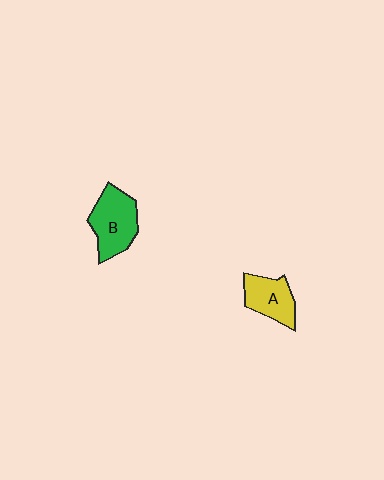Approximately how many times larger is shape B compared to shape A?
Approximately 1.3 times.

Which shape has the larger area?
Shape B (green).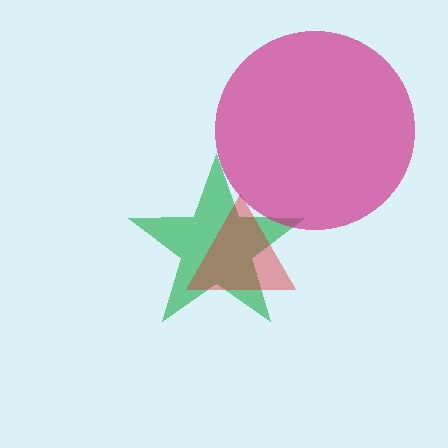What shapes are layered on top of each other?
The layered shapes are: a green star, a red triangle, a magenta circle.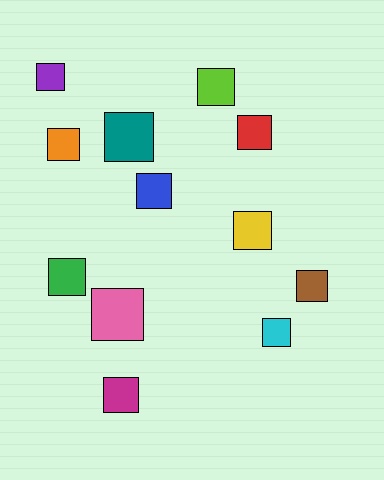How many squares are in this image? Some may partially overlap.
There are 12 squares.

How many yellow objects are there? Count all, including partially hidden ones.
There is 1 yellow object.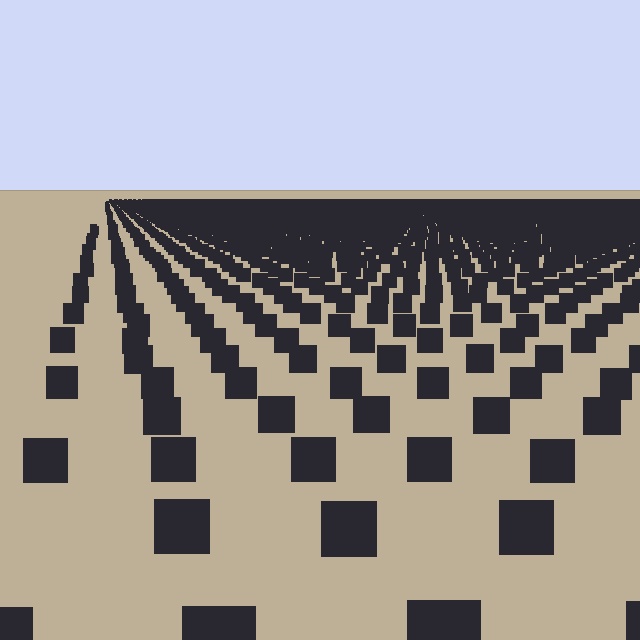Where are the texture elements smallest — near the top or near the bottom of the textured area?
Near the top.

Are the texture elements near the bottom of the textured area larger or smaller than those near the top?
Larger. Near the bottom, elements are closer to the viewer and appear at a bigger on-screen size.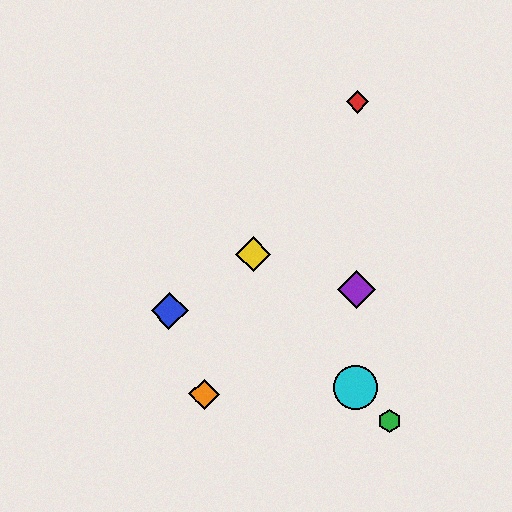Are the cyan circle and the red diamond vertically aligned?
Yes, both are at x≈356.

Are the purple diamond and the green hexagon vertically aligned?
No, the purple diamond is at x≈356 and the green hexagon is at x≈389.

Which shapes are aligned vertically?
The red diamond, the purple diamond, the cyan circle are aligned vertically.